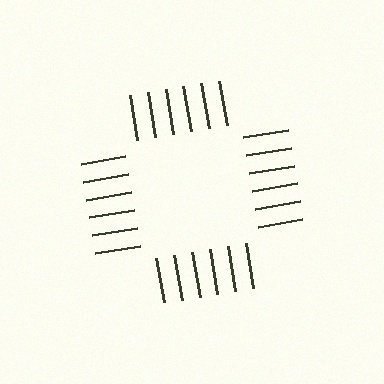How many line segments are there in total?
24 — 6 along each of the 4 edges.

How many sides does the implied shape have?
4 sides — the line-ends trace a square.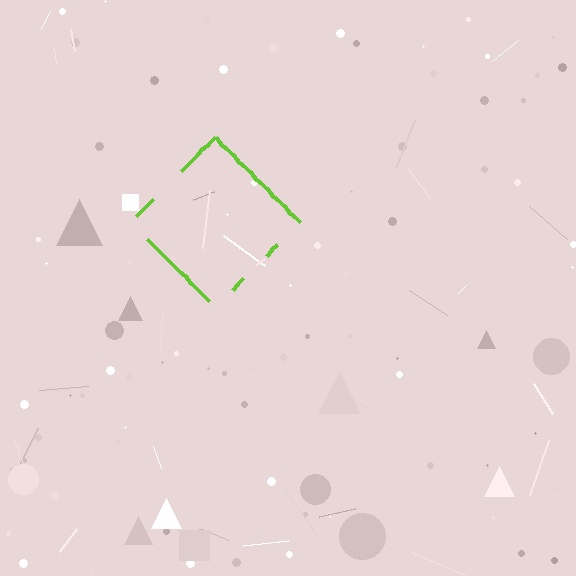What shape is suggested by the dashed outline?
The dashed outline suggests a diamond.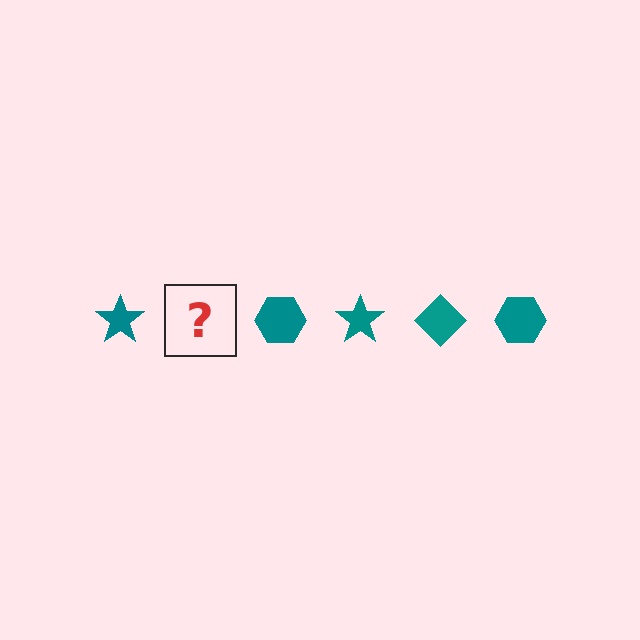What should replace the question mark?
The question mark should be replaced with a teal diamond.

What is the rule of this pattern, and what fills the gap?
The rule is that the pattern cycles through star, diamond, hexagon shapes in teal. The gap should be filled with a teal diamond.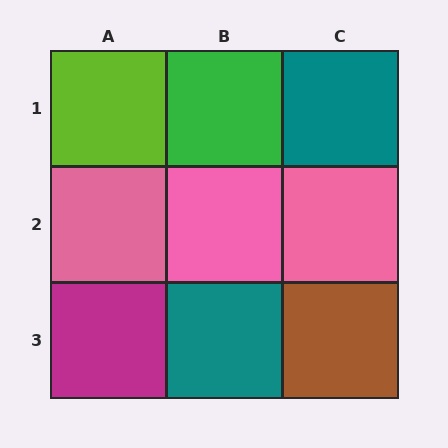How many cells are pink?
3 cells are pink.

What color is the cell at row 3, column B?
Teal.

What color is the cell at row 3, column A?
Magenta.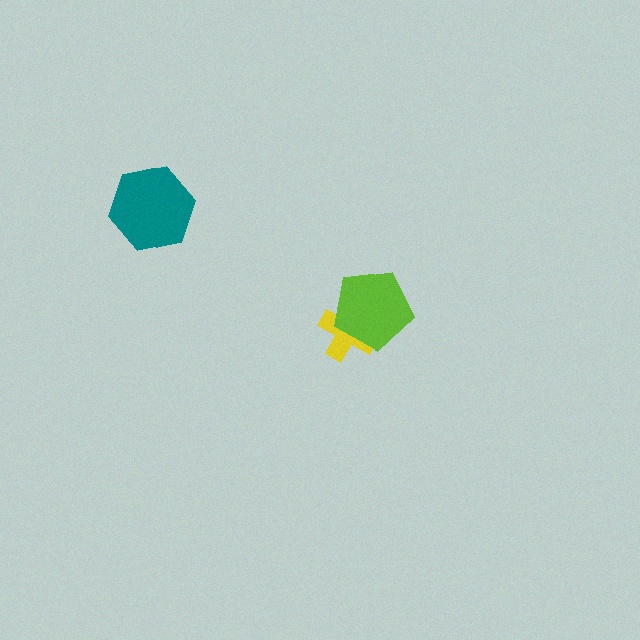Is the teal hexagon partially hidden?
No, no other shape covers it.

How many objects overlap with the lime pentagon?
1 object overlaps with the lime pentagon.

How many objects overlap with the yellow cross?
1 object overlaps with the yellow cross.